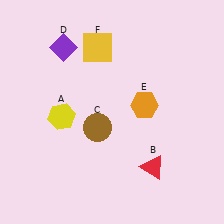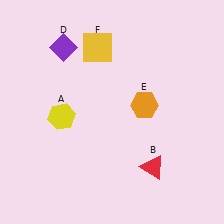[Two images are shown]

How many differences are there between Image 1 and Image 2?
There is 1 difference between the two images.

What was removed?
The brown circle (C) was removed in Image 2.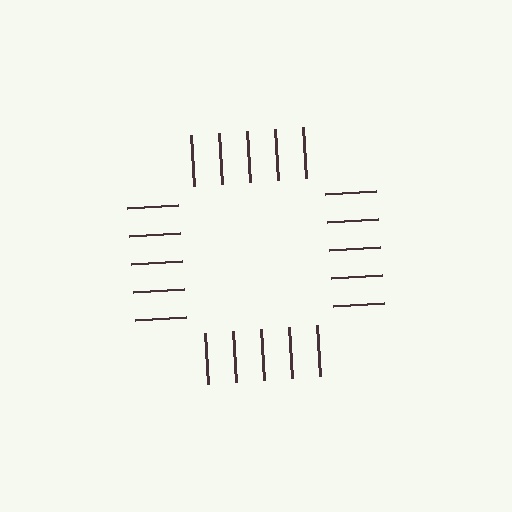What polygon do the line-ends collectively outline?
An illusory square — the line segments terminate on its edges but no continuous stroke is drawn.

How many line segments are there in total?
20 — 5 along each of the 4 edges.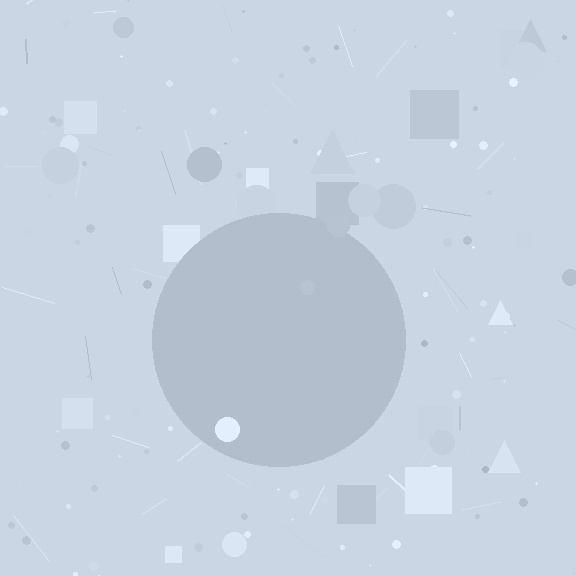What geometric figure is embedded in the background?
A circle is embedded in the background.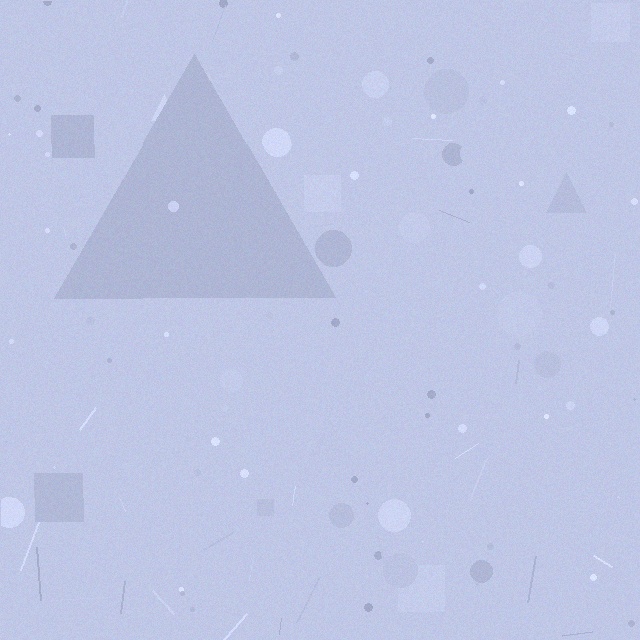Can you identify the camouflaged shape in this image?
The camouflaged shape is a triangle.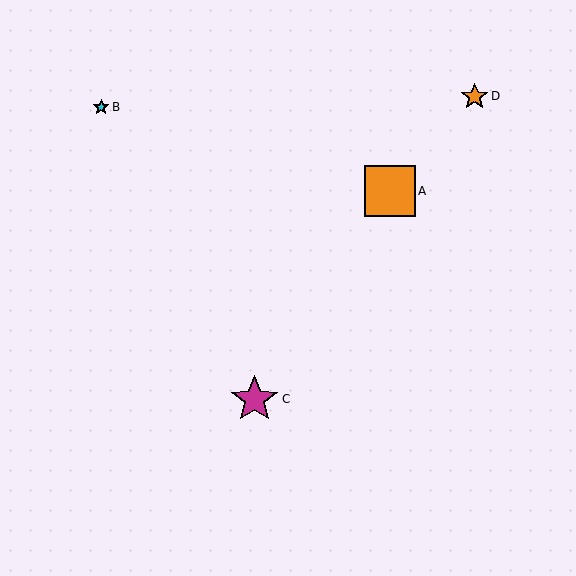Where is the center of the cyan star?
The center of the cyan star is at (101, 107).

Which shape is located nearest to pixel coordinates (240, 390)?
The magenta star (labeled C) at (255, 399) is nearest to that location.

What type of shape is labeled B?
Shape B is a cyan star.